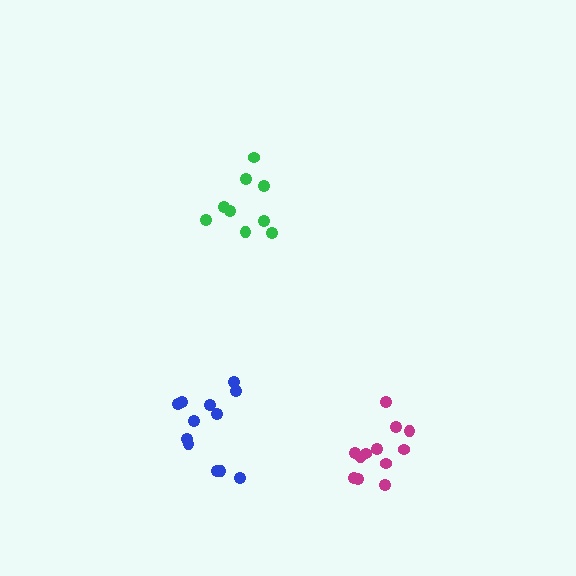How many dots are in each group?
Group 1: 9 dots, Group 2: 12 dots, Group 3: 12 dots (33 total).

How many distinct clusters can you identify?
There are 3 distinct clusters.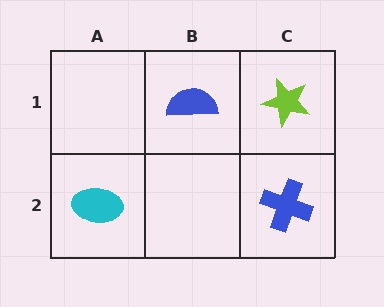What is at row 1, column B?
A blue semicircle.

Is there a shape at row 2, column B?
No, that cell is empty.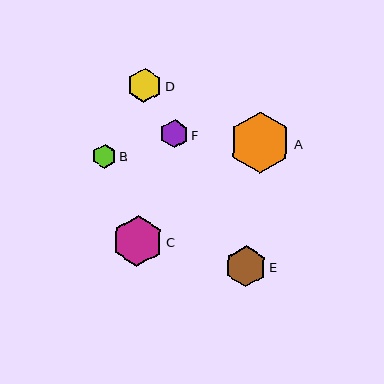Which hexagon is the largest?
Hexagon A is the largest with a size of approximately 61 pixels.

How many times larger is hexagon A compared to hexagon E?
Hexagon A is approximately 1.5 times the size of hexagon E.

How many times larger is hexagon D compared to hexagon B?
Hexagon D is approximately 1.4 times the size of hexagon B.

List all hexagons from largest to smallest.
From largest to smallest: A, C, E, D, F, B.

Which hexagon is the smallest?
Hexagon B is the smallest with a size of approximately 24 pixels.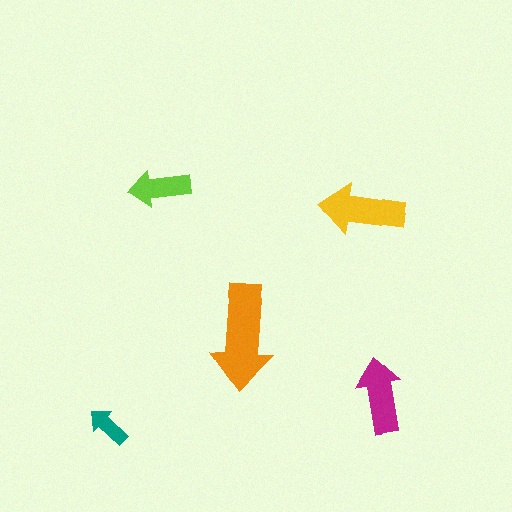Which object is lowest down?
The teal arrow is bottommost.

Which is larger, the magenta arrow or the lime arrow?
The magenta one.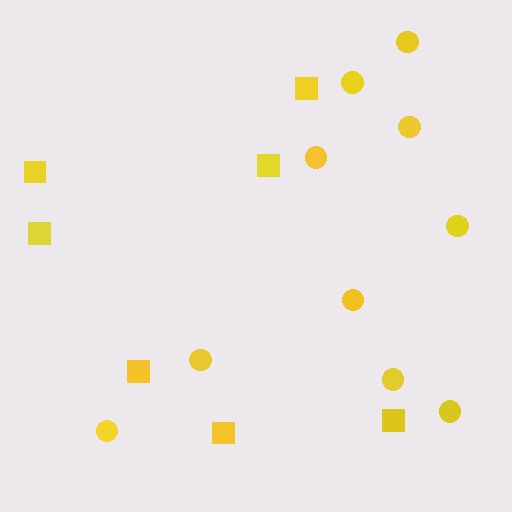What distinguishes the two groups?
There are 2 groups: one group of squares (7) and one group of circles (10).